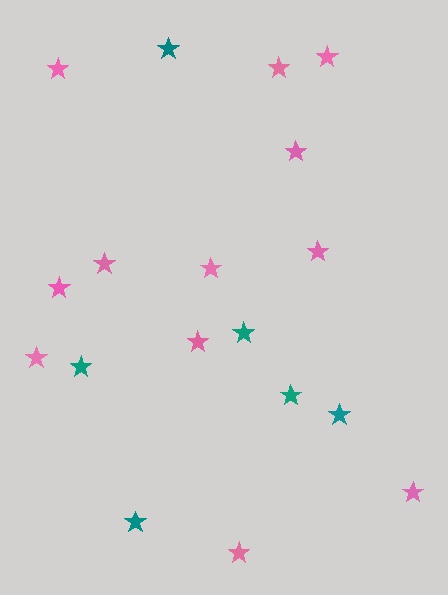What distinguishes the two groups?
There are 2 groups: one group of pink stars (12) and one group of teal stars (6).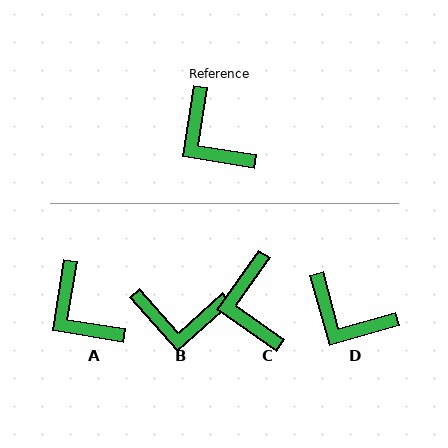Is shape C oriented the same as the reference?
No, it is off by about 26 degrees.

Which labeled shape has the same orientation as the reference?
A.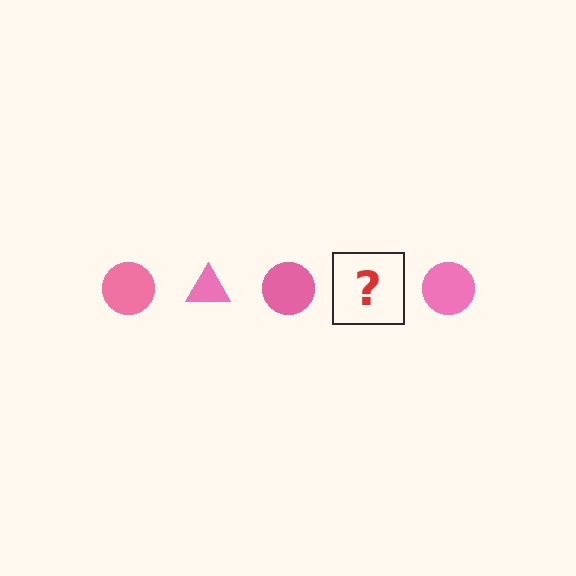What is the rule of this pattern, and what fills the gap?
The rule is that the pattern cycles through circle, triangle shapes in pink. The gap should be filled with a pink triangle.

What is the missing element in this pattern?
The missing element is a pink triangle.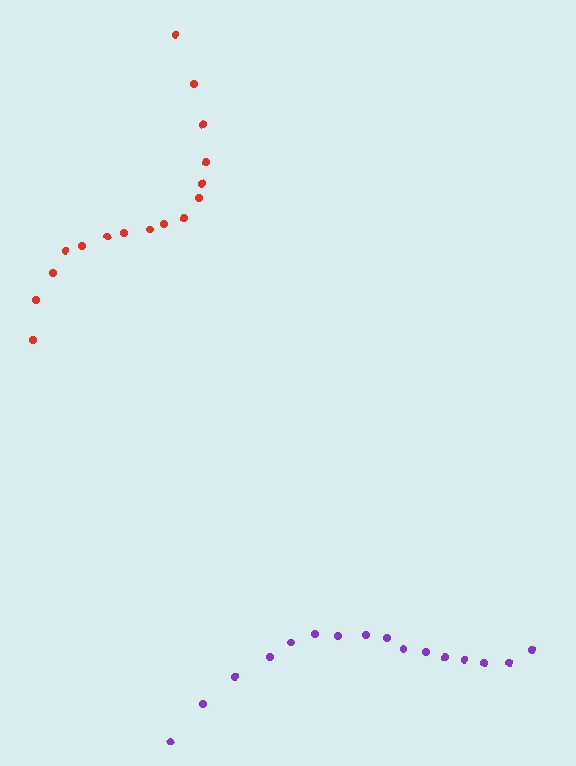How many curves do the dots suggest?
There are 2 distinct paths.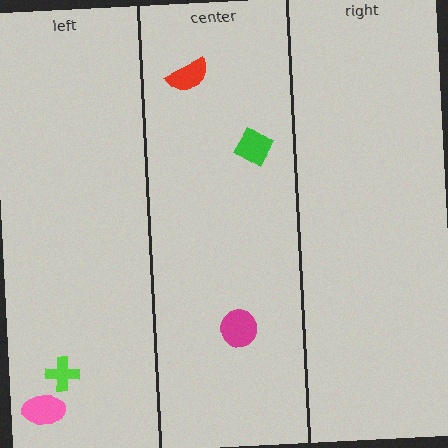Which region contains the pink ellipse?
The left region.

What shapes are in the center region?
The magenta circle, the red semicircle, the green diamond.